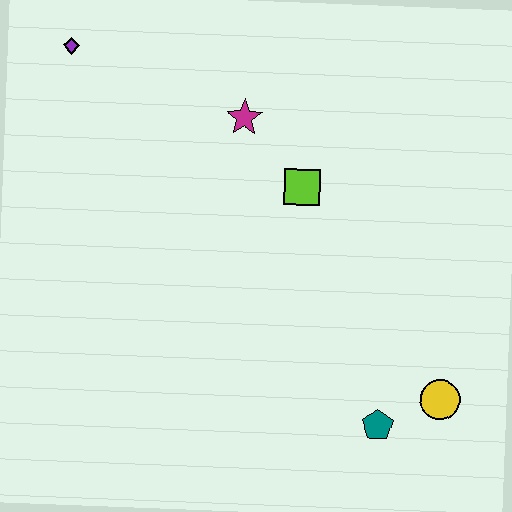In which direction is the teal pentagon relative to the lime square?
The teal pentagon is below the lime square.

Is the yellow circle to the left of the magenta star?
No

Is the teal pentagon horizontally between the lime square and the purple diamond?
No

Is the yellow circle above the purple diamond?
No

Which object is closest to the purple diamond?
The magenta star is closest to the purple diamond.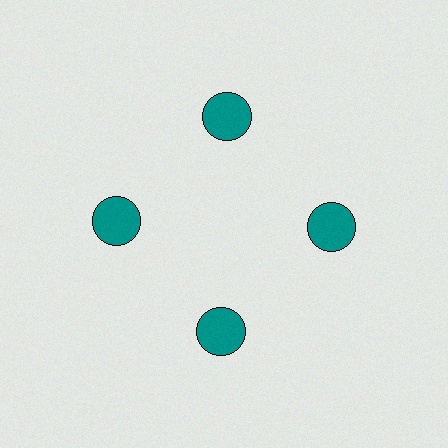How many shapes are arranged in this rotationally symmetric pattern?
There are 4 shapes, arranged in 4 groups of 1.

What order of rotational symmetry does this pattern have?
This pattern has 4-fold rotational symmetry.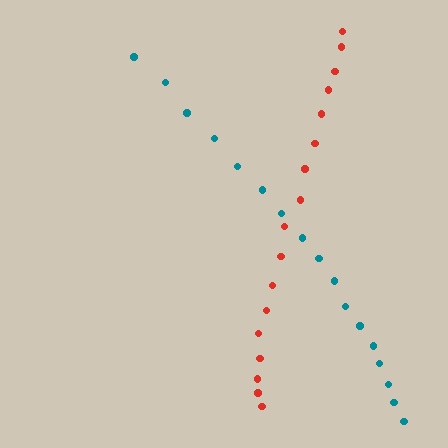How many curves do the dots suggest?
There are 2 distinct paths.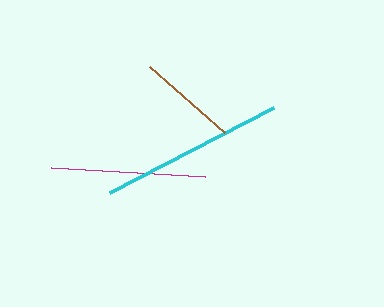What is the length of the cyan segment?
The cyan segment is approximately 185 pixels long.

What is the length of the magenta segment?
The magenta segment is approximately 155 pixels long.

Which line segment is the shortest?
The brown line is the shortest at approximately 99 pixels.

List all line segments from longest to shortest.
From longest to shortest: cyan, magenta, brown.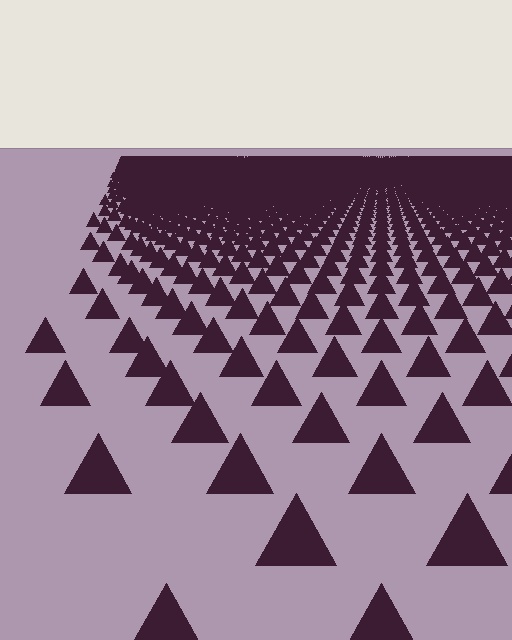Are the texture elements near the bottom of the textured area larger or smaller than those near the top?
Larger. Near the bottom, elements are closer to the viewer and appear at a bigger on-screen size.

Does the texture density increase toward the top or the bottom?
Density increases toward the top.